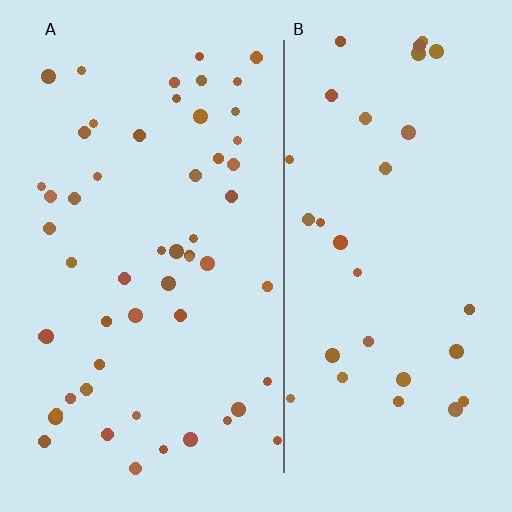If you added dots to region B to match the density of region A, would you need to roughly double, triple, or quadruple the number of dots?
Approximately double.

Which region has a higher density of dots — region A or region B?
A (the left).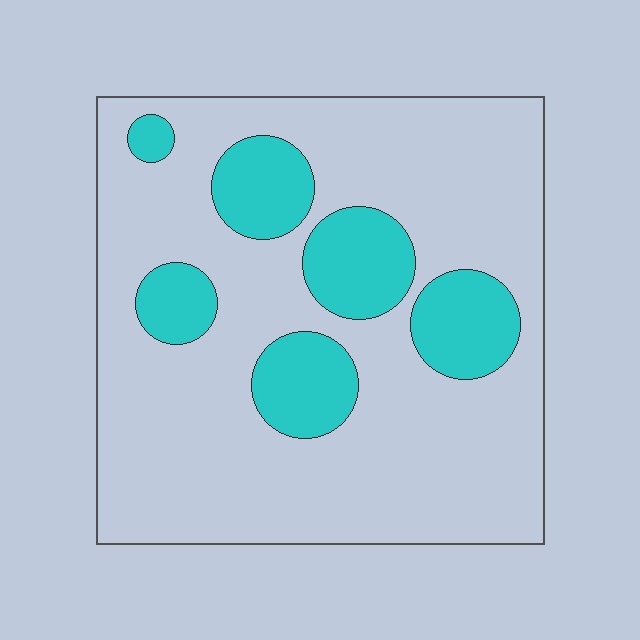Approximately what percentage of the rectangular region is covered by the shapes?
Approximately 20%.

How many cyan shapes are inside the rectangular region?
6.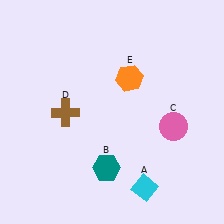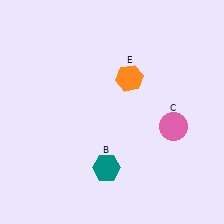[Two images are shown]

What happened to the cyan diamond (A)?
The cyan diamond (A) was removed in Image 2. It was in the bottom-right area of Image 1.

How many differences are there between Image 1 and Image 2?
There are 2 differences between the two images.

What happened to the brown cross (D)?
The brown cross (D) was removed in Image 2. It was in the bottom-left area of Image 1.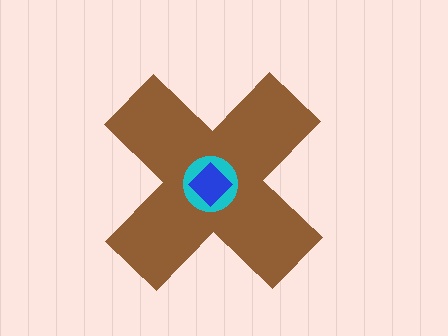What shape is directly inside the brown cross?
The cyan circle.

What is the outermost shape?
The brown cross.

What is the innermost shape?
The blue diamond.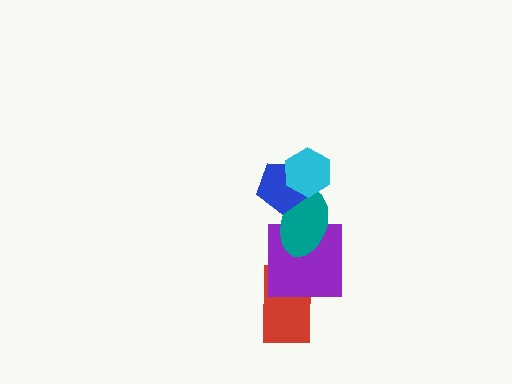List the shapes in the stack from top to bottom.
From top to bottom: the cyan hexagon, the blue pentagon, the teal ellipse, the purple square, the red rectangle.